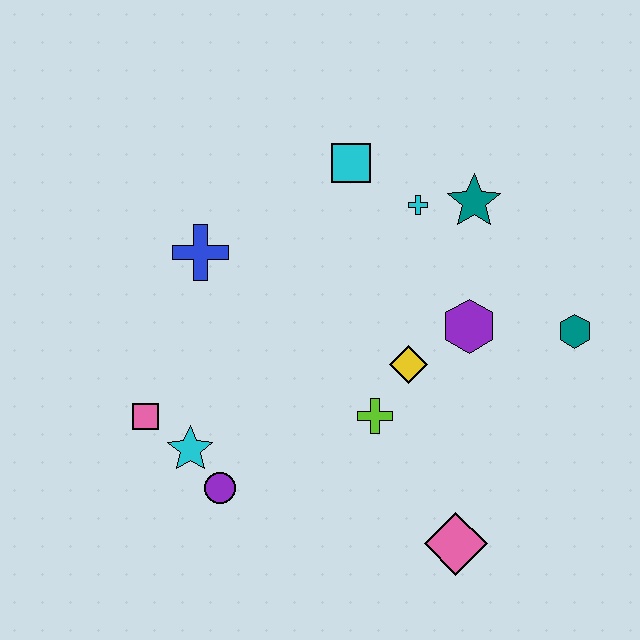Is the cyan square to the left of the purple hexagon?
Yes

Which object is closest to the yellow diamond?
The lime cross is closest to the yellow diamond.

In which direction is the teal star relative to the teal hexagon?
The teal star is above the teal hexagon.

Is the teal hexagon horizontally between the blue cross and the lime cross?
No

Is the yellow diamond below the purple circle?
No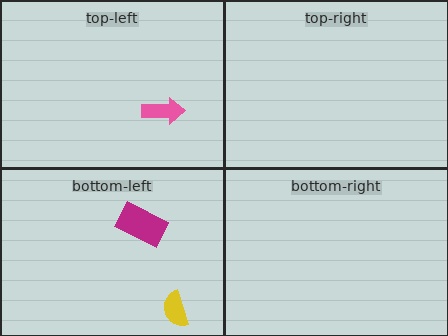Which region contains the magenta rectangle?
The bottom-left region.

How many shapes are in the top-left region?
1.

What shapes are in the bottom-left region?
The magenta rectangle, the yellow semicircle.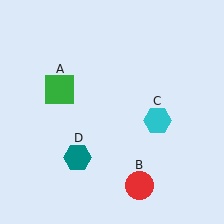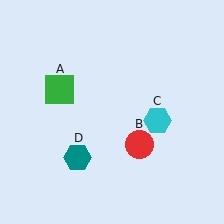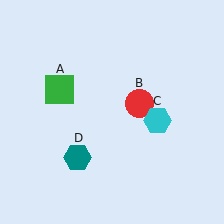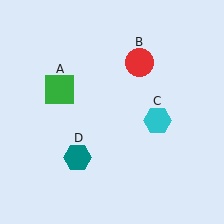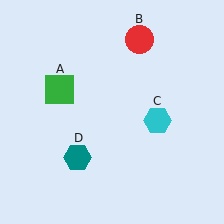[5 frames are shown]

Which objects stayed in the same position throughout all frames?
Green square (object A) and cyan hexagon (object C) and teal hexagon (object D) remained stationary.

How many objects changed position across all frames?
1 object changed position: red circle (object B).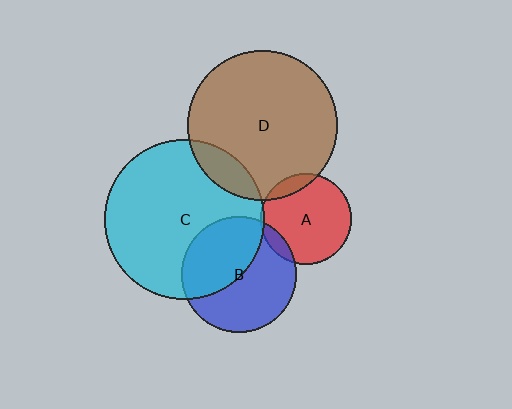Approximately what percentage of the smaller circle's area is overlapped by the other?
Approximately 10%.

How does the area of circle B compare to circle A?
Approximately 1.6 times.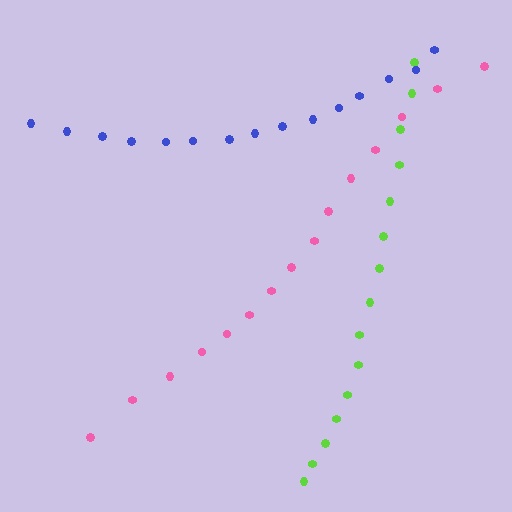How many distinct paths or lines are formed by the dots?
There are 3 distinct paths.